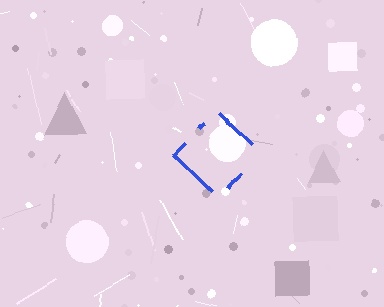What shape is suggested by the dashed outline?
The dashed outline suggests a diamond.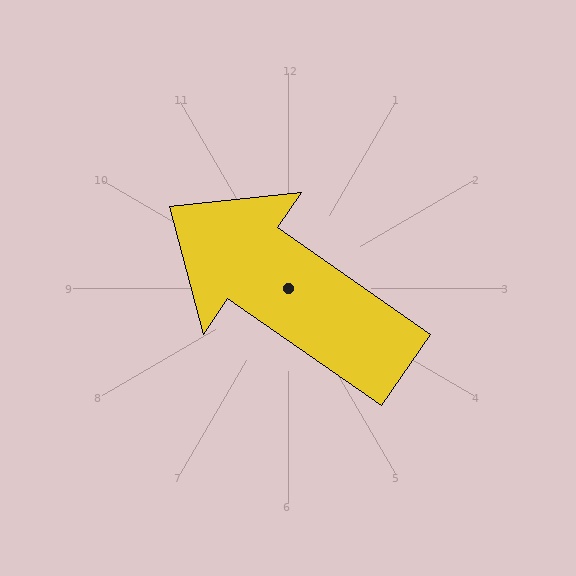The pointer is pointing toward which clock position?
Roughly 10 o'clock.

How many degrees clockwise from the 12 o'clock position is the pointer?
Approximately 305 degrees.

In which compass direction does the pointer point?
Northwest.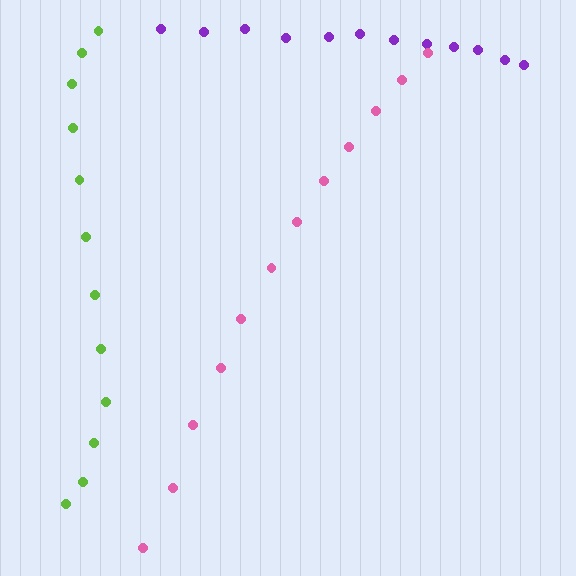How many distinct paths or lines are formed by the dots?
There are 3 distinct paths.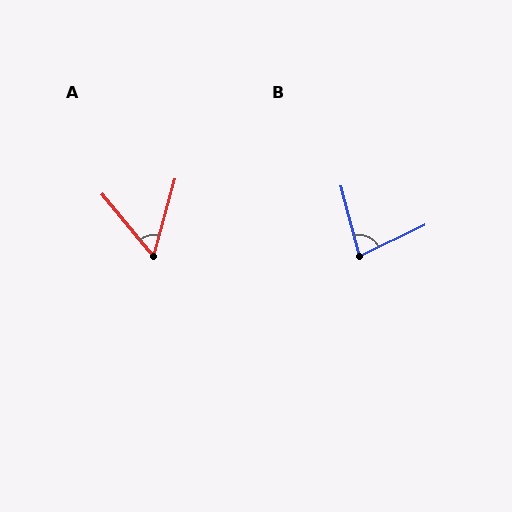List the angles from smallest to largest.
A (55°), B (79°).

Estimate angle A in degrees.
Approximately 55 degrees.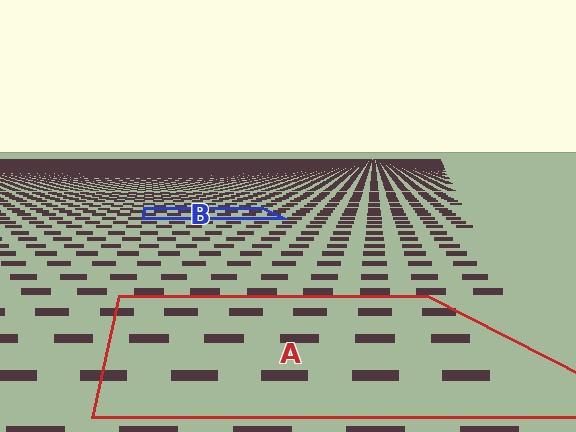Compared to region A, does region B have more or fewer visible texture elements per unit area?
Region B has more texture elements per unit area — they are packed more densely because it is farther away.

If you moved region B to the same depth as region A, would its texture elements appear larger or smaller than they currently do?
They would appear larger. At a closer depth, the same texture elements are projected at a bigger on-screen size.